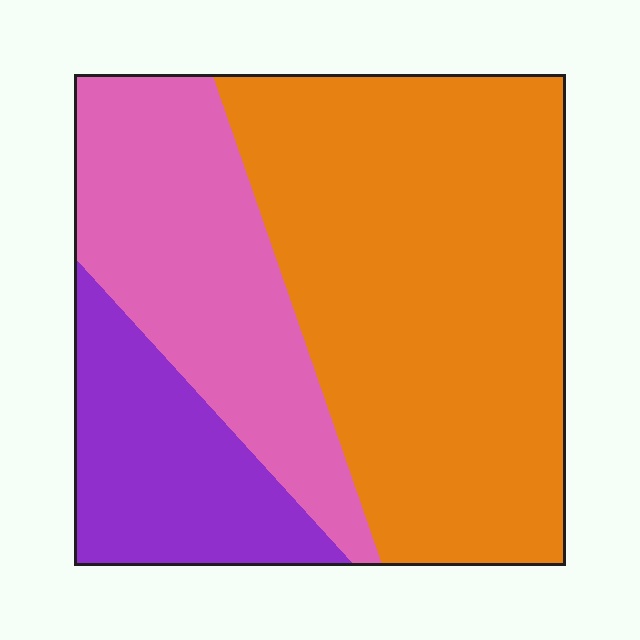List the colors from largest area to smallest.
From largest to smallest: orange, pink, purple.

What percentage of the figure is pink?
Pink takes up between a sixth and a third of the figure.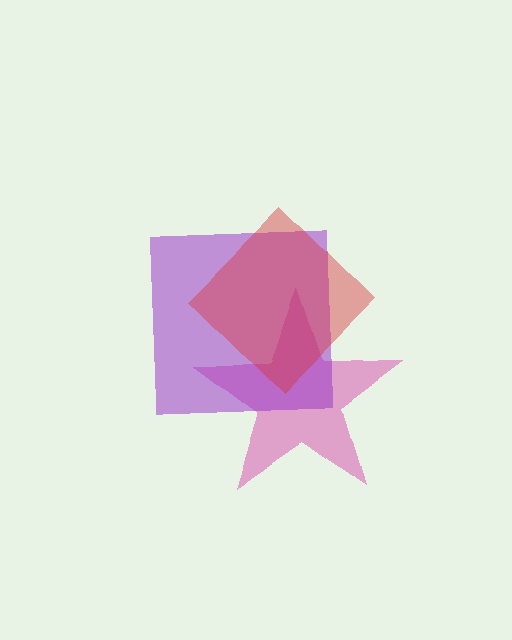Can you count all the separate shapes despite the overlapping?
Yes, there are 3 separate shapes.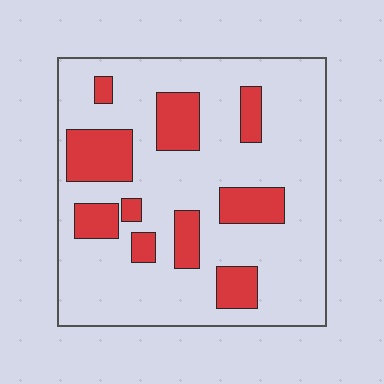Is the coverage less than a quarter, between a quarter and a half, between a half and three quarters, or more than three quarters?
Less than a quarter.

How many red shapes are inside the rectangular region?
10.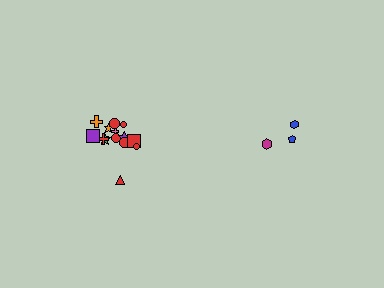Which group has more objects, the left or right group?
The left group.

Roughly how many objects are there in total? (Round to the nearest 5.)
Roughly 20 objects in total.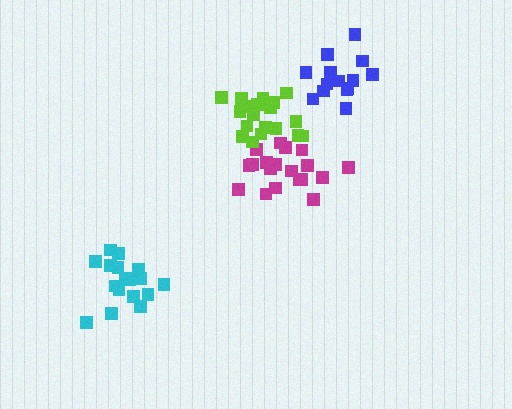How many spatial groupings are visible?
There are 4 spatial groupings.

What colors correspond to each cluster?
The clusters are colored: magenta, cyan, lime, blue.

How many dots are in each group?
Group 1: 19 dots, Group 2: 18 dots, Group 3: 20 dots, Group 4: 15 dots (72 total).